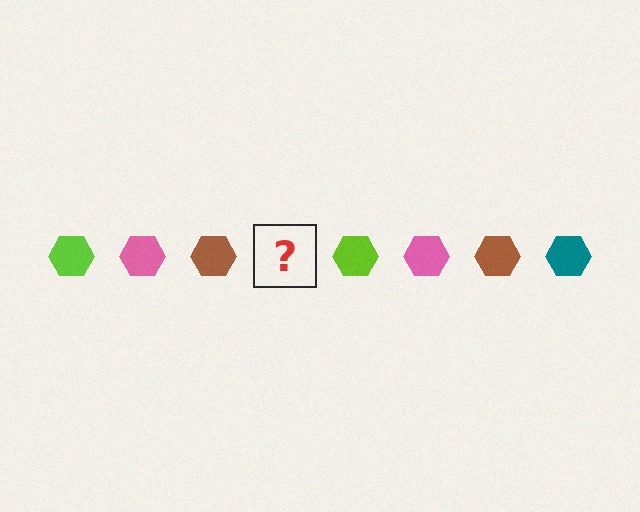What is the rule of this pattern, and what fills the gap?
The rule is that the pattern cycles through lime, pink, brown, teal hexagons. The gap should be filled with a teal hexagon.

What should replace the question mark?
The question mark should be replaced with a teal hexagon.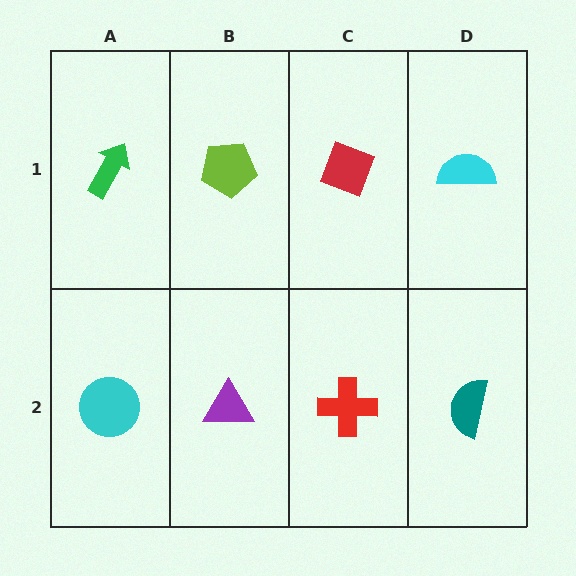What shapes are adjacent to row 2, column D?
A cyan semicircle (row 1, column D), a red cross (row 2, column C).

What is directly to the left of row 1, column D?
A red diamond.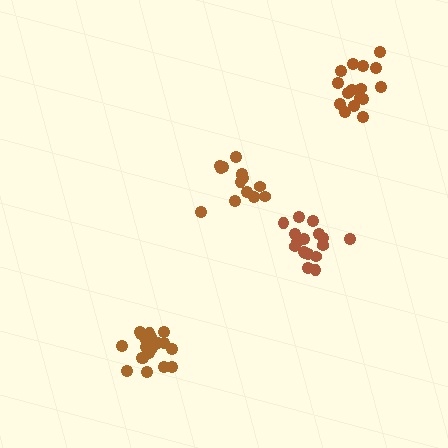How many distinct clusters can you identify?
There are 4 distinct clusters.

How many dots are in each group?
Group 1: 17 dots, Group 2: 14 dots, Group 3: 20 dots, Group 4: 17 dots (68 total).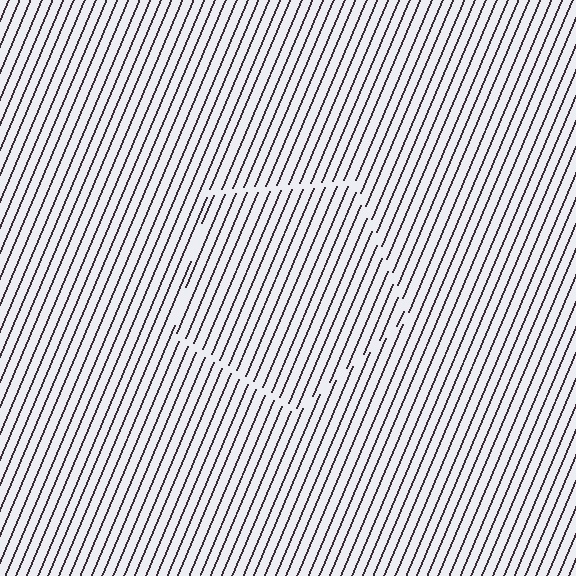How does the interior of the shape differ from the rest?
The interior of the shape contains the same grating, shifted by half a period — the contour is defined by the phase discontinuity where line-ends from the inner and outer gratings abut.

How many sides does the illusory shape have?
5 sides — the line-ends trace a pentagon.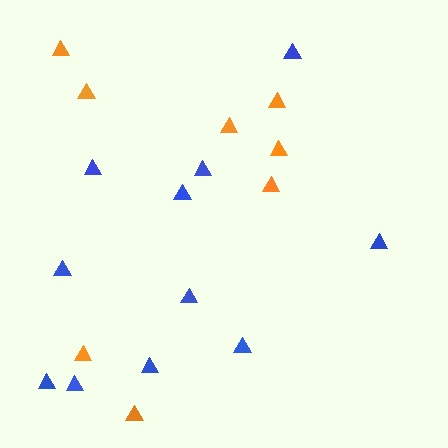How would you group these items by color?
There are 2 groups: one group of orange triangles (8) and one group of blue triangles (11).